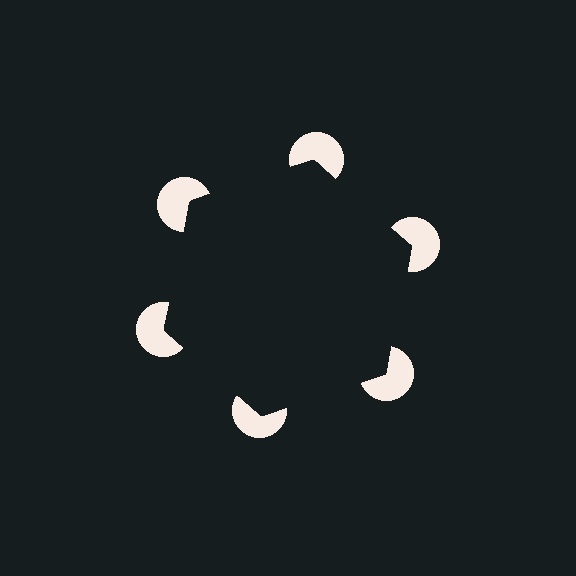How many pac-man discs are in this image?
There are 6 — one at each vertex of the illusory hexagon.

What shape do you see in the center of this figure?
An illusory hexagon — its edges are inferred from the aligned wedge cuts in the pac-man discs, not physically drawn.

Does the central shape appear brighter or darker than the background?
It typically appears slightly darker than the background, even though no actual brightness change is drawn.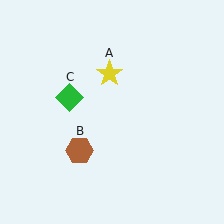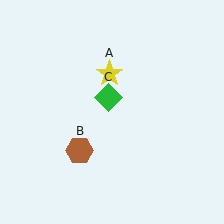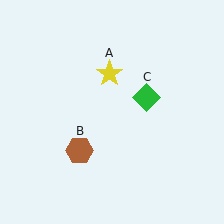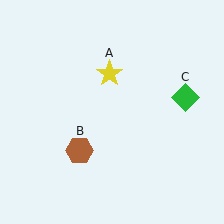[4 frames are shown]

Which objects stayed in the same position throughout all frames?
Yellow star (object A) and brown hexagon (object B) remained stationary.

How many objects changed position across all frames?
1 object changed position: green diamond (object C).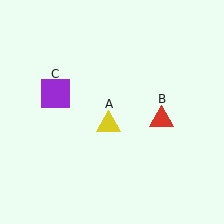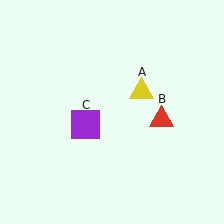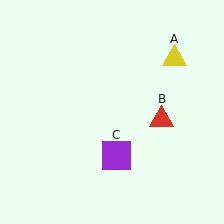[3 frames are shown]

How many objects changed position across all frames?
2 objects changed position: yellow triangle (object A), purple square (object C).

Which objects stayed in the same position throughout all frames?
Red triangle (object B) remained stationary.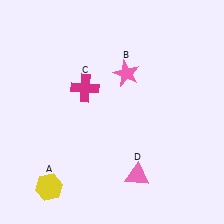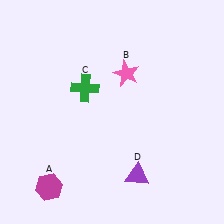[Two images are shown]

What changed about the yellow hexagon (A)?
In Image 1, A is yellow. In Image 2, it changed to magenta.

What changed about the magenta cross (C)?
In Image 1, C is magenta. In Image 2, it changed to green.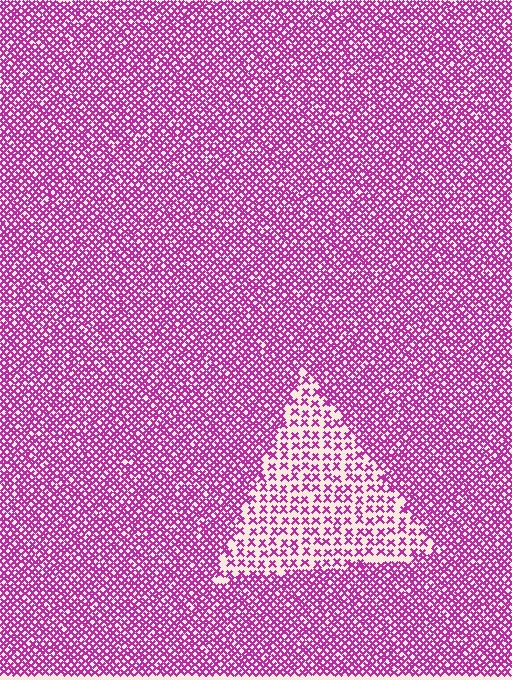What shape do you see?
I see a triangle.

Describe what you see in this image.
The image contains small magenta elements arranged at two different densities. A triangle-shaped region is visible where the elements are less densely packed than the surrounding area.